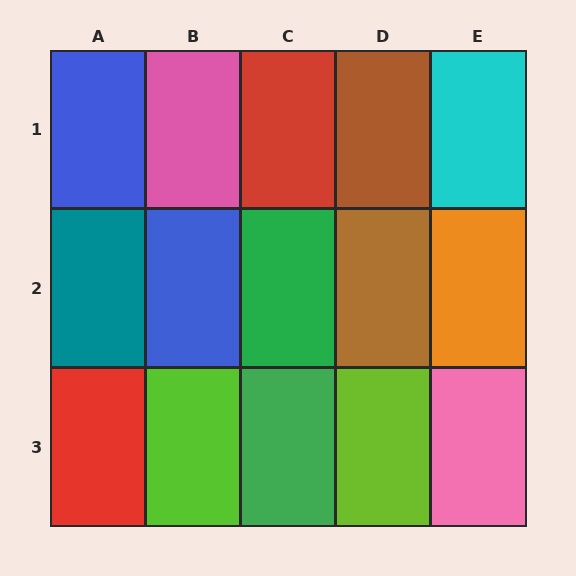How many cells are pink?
2 cells are pink.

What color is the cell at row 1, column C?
Red.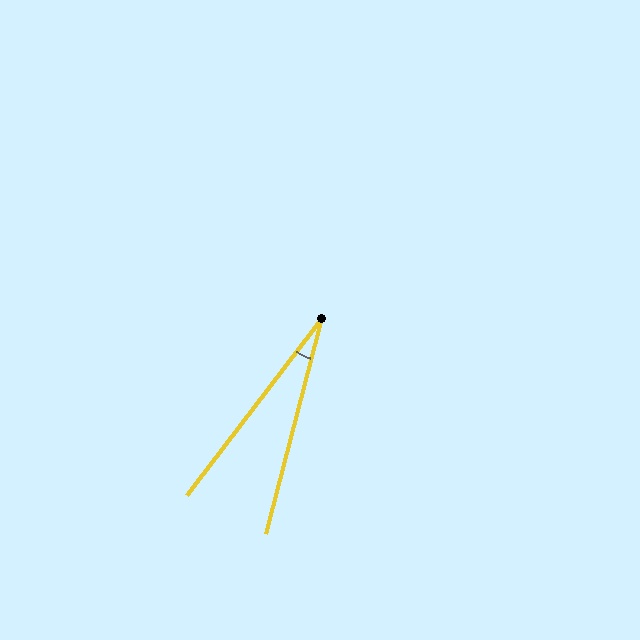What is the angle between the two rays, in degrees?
Approximately 23 degrees.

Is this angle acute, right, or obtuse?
It is acute.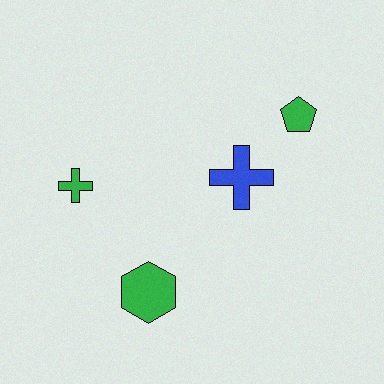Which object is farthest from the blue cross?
The green cross is farthest from the blue cross.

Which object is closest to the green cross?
The green hexagon is closest to the green cross.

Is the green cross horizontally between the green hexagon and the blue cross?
No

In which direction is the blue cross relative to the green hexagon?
The blue cross is above the green hexagon.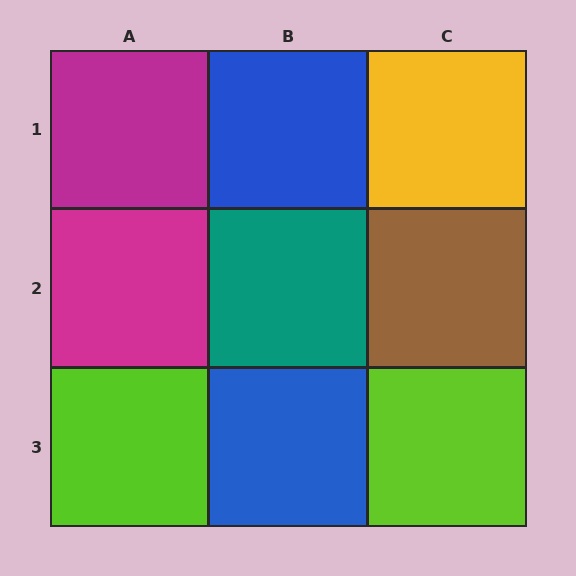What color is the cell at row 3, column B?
Blue.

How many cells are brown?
1 cell is brown.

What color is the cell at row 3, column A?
Lime.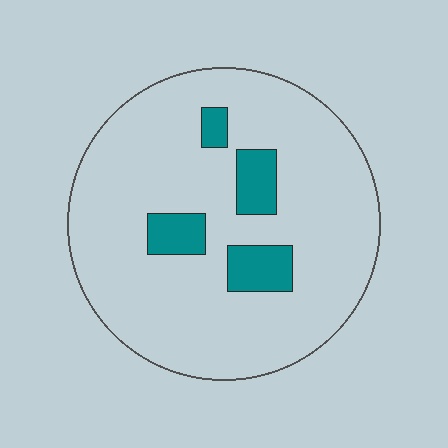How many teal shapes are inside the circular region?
4.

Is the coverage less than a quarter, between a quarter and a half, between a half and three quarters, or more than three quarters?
Less than a quarter.